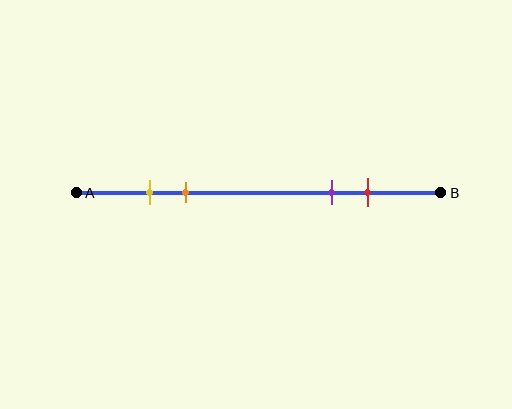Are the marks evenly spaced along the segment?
No, the marks are not evenly spaced.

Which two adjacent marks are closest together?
The yellow and orange marks are the closest adjacent pair.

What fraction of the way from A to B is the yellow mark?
The yellow mark is approximately 20% (0.2) of the way from A to B.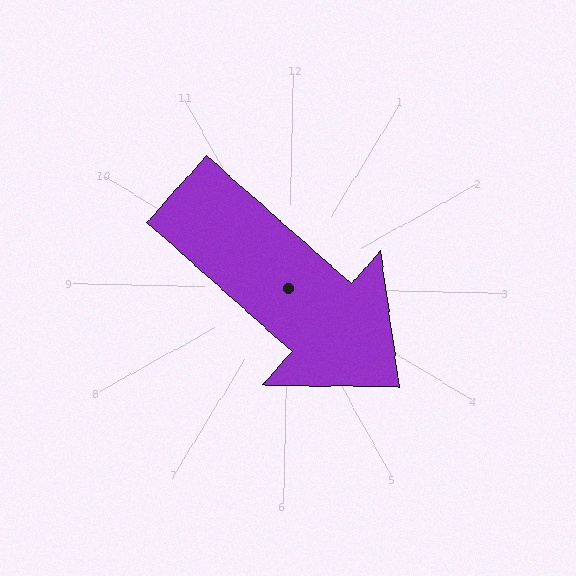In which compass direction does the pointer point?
Southeast.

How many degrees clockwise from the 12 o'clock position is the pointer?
Approximately 130 degrees.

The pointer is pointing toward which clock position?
Roughly 4 o'clock.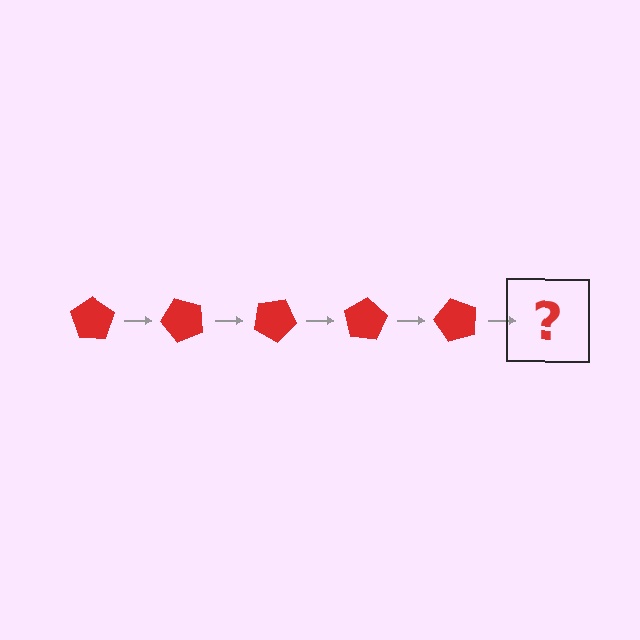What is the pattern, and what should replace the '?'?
The pattern is that the pentagon rotates 50 degrees each step. The '?' should be a red pentagon rotated 250 degrees.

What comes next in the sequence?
The next element should be a red pentagon rotated 250 degrees.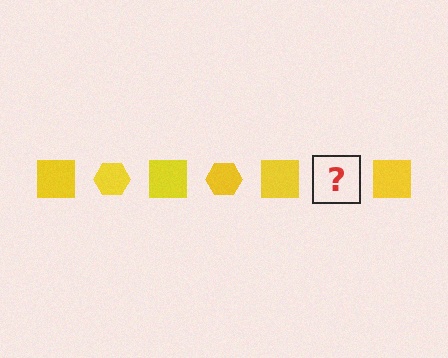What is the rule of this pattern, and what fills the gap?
The rule is that the pattern cycles through square, hexagon shapes in yellow. The gap should be filled with a yellow hexagon.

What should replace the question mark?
The question mark should be replaced with a yellow hexagon.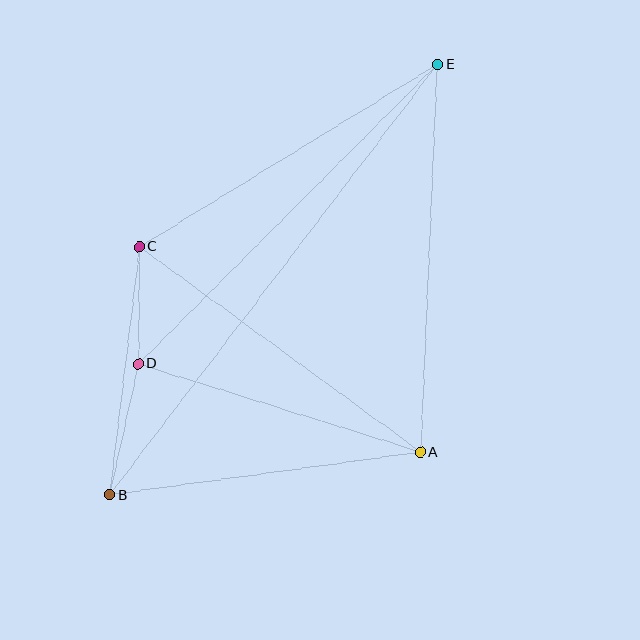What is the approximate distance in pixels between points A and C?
The distance between A and C is approximately 348 pixels.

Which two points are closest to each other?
Points C and D are closest to each other.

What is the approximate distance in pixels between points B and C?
The distance between B and C is approximately 250 pixels.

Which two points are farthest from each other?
Points B and E are farthest from each other.